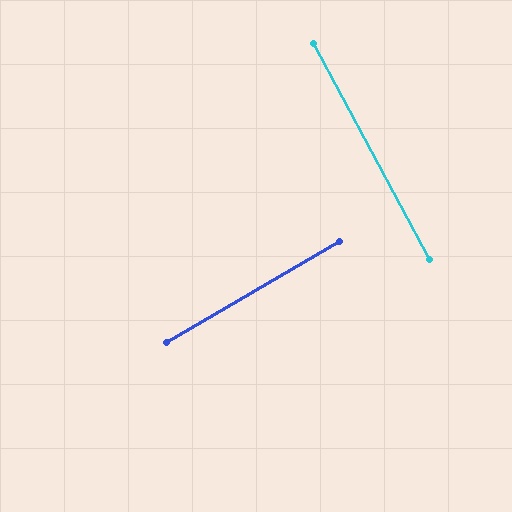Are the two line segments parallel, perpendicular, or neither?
Perpendicular — they meet at approximately 88°.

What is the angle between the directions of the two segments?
Approximately 88 degrees.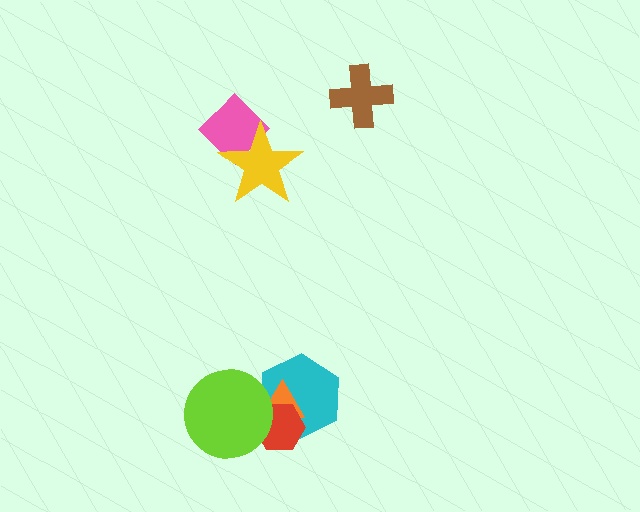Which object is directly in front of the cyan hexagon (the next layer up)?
The orange triangle is directly in front of the cyan hexagon.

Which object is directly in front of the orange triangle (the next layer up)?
The red hexagon is directly in front of the orange triangle.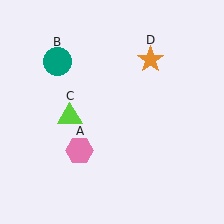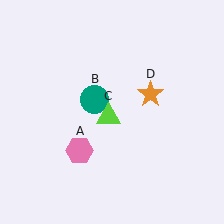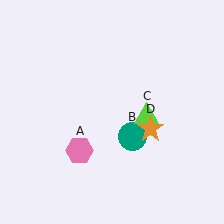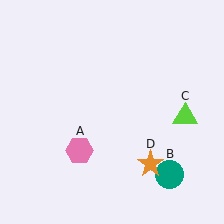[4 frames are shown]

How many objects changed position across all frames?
3 objects changed position: teal circle (object B), lime triangle (object C), orange star (object D).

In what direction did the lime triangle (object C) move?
The lime triangle (object C) moved right.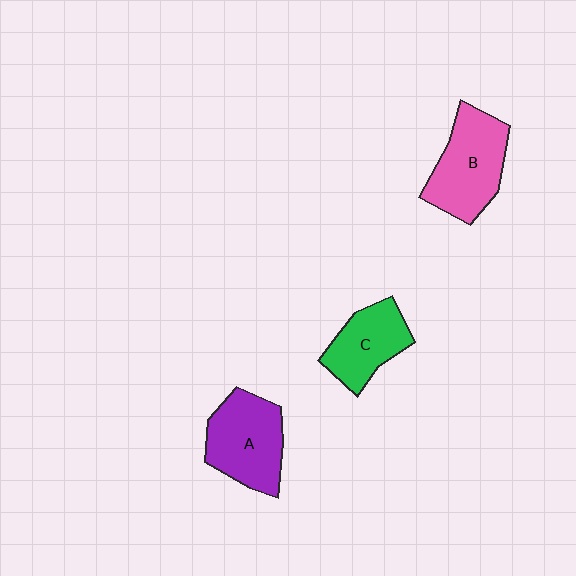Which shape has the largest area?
Shape B (pink).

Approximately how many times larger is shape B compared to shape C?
Approximately 1.3 times.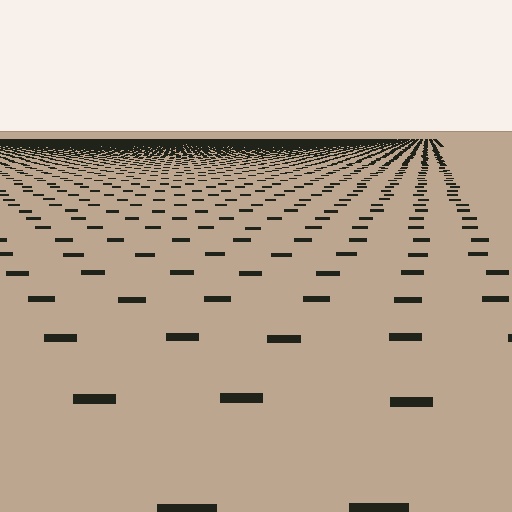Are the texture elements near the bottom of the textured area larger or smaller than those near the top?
Larger. Near the bottom, elements are closer to the viewer and appear at a bigger on-screen size.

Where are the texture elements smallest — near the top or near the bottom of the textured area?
Near the top.